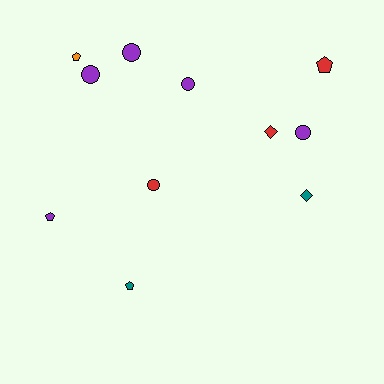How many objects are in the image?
There are 11 objects.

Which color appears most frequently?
Purple, with 5 objects.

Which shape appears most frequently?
Circle, with 5 objects.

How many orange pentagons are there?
There is 1 orange pentagon.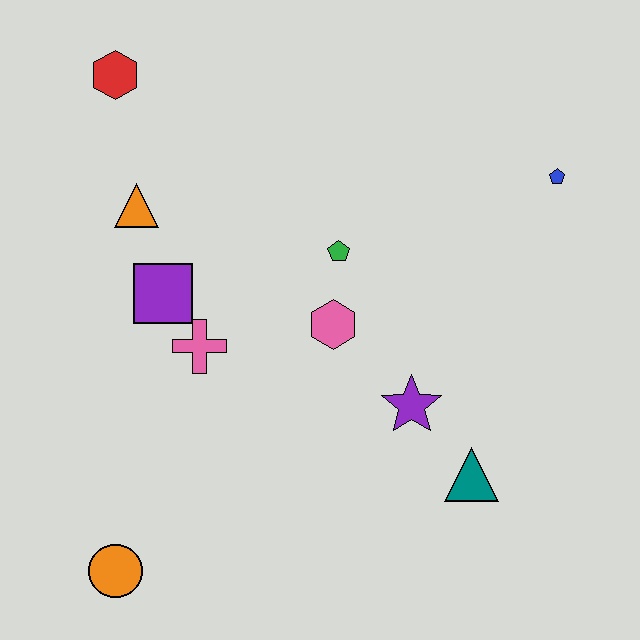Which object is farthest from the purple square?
The blue pentagon is farthest from the purple square.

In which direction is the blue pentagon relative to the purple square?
The blue pentagon is to the right of the purple square.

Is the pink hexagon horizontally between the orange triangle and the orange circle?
No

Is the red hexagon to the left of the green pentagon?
Yes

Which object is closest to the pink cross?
The purple square is closest to the pink cross.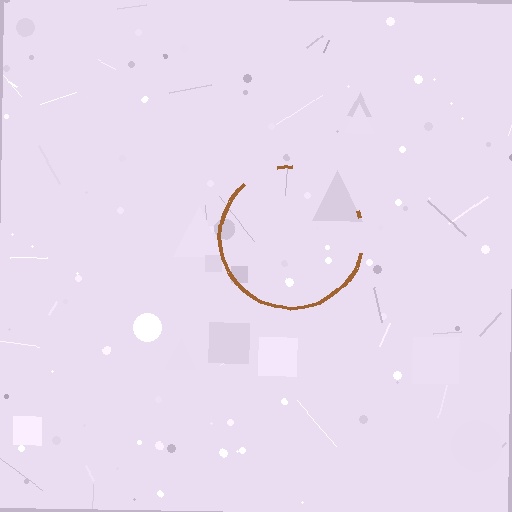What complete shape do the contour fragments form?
The contour fragments form a circle.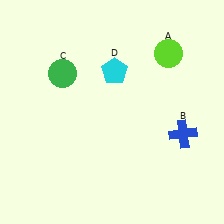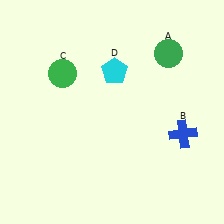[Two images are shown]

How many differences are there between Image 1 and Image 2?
There is 1 difference between the two images.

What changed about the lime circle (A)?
In Image 1, A is lime. In Image 2, it changed to green.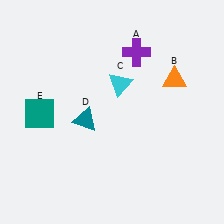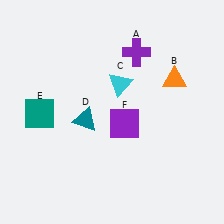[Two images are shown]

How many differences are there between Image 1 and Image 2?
There is 1 difference between the two images.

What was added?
A purple square (F) was added in Image 2.